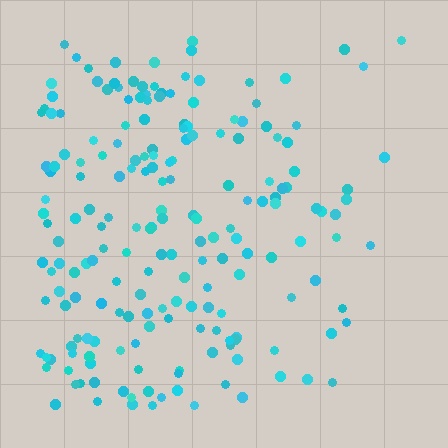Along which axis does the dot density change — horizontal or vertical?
Horizontal.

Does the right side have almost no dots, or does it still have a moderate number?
Still a moderate number, just noticeably fewer than the left.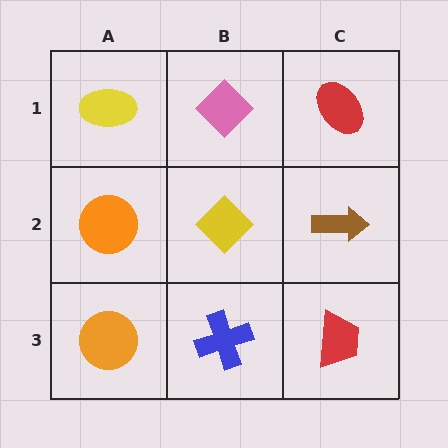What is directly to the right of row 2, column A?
A yellow diamond.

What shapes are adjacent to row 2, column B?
A pink diamond (row 1, column B), a blue cross (row 3, column B), an orange circle (row 2, column A), a brown arrow (row 2, column C).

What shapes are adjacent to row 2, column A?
A yellow ellipse (row 1, column A), an orange circle (row 3, column A), a yellow diamond (row 2, column B).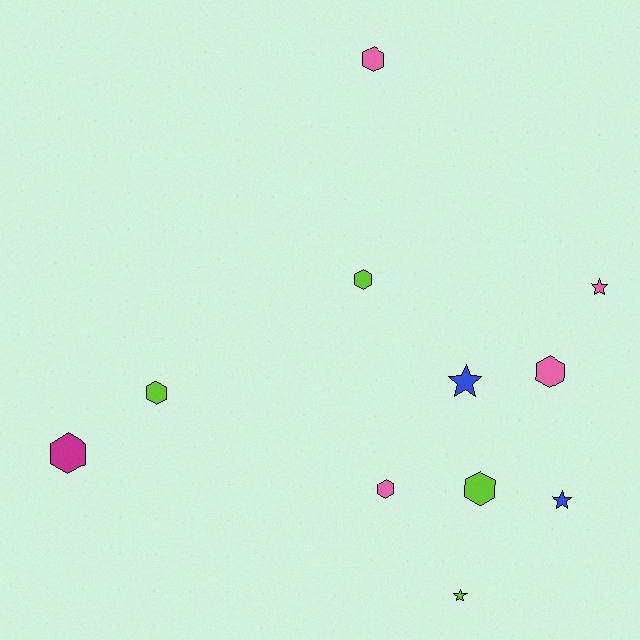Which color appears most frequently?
Pink, with 4 objects.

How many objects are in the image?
There are 11 objects.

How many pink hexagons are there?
There are 3 pink hexagons.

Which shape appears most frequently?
Hexagon, with 7 objects.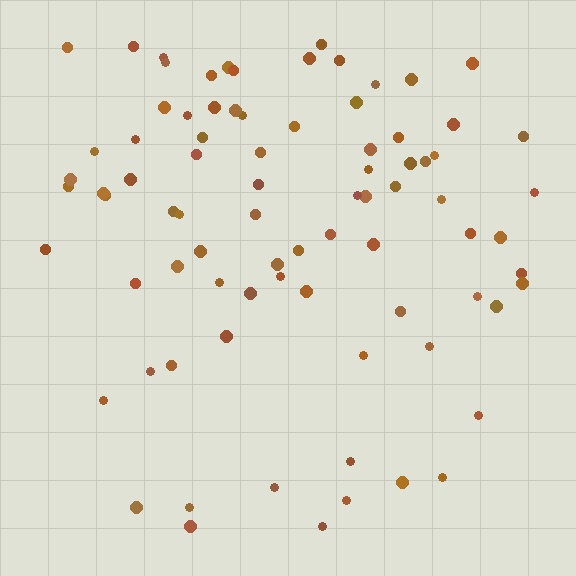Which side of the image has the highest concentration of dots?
The top.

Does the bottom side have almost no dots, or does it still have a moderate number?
Still a moderate number, just noticeably fewer than the top.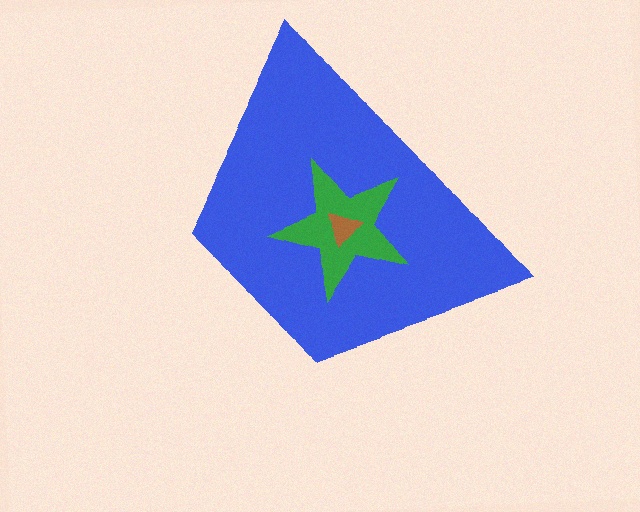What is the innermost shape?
The brown triangle.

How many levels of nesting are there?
3.